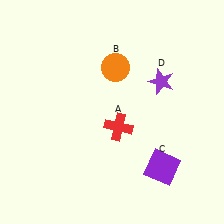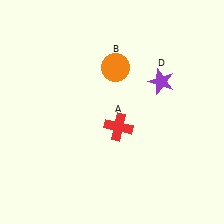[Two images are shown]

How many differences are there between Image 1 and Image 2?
There is 1 difference between the two images.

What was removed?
The purple square (C) was removed in Image 2.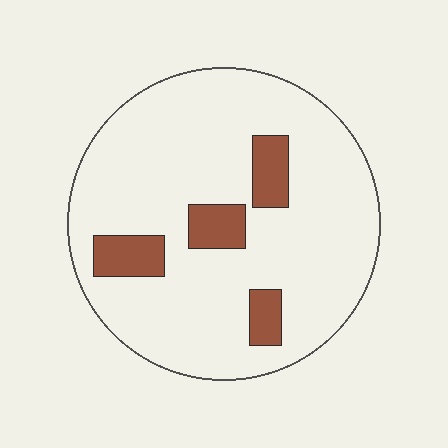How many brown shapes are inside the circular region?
4.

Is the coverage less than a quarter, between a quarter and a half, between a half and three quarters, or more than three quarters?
Less than a quarter.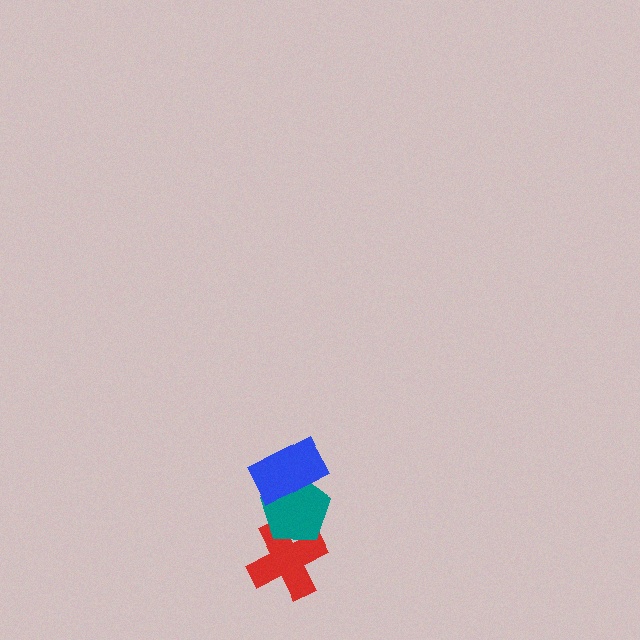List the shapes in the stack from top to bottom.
From top to bottom: the blue rectangle, the teal pentagon, the red cross.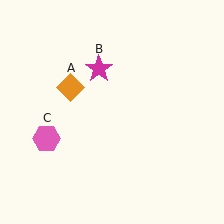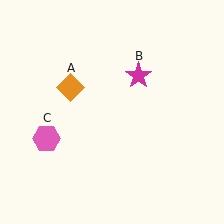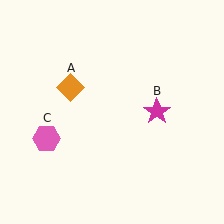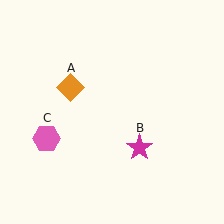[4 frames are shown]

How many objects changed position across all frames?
1 object changed position: magenta star (object B).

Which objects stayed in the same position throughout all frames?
Orange diamond (object A) and pink hexagon (object C) remained stationary.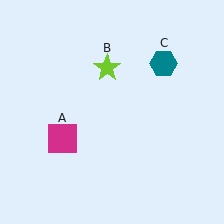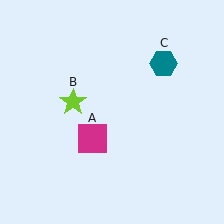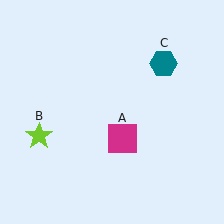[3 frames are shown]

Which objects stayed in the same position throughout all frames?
Teal hexagon (object C) remained stationary.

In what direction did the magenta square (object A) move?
The magenta square (object A) moved right.